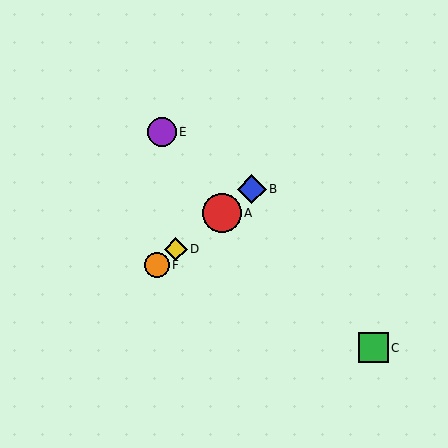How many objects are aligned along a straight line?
4 objects (A, B, D, F) are aligned along a straight line.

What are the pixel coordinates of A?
Object A is at (222, 213).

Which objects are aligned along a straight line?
Objects A, B, D, F are aligned along a straight line.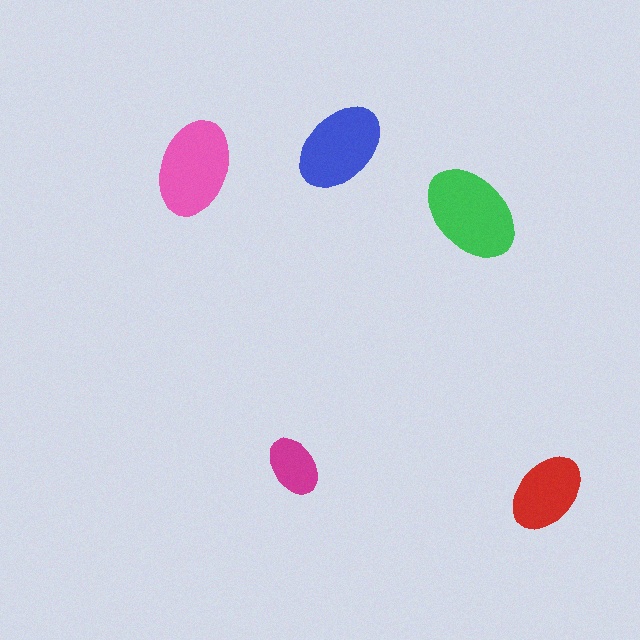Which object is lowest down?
The red ellipse is bottommost.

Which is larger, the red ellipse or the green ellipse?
The green one.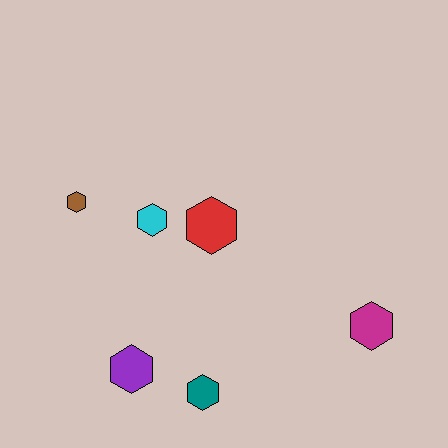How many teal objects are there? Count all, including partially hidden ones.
There is 1 teal object.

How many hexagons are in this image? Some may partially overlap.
There are 6 hexagons.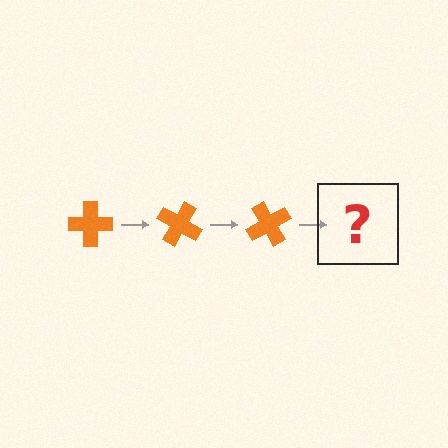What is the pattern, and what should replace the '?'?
The pattern is that the cross rotates 30 degrees each step. The '?' should be an orange cross rotated 90 degrees.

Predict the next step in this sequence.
The next step is an orange cross rotated 90 degrees.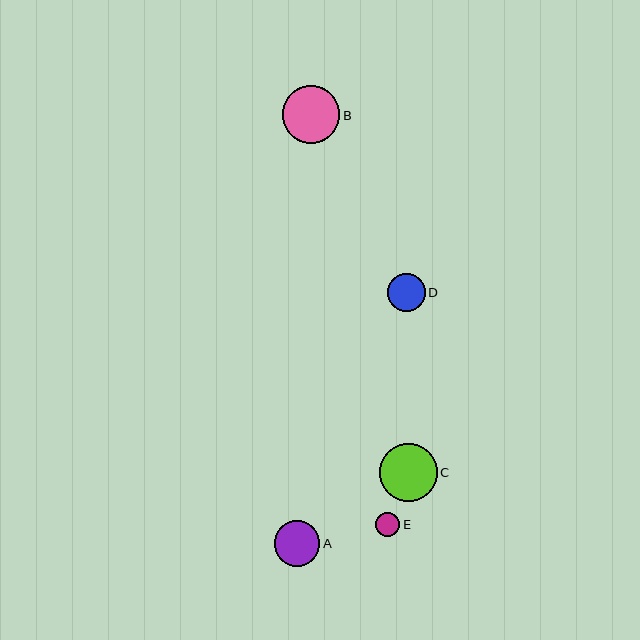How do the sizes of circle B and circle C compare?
Circle B and circle C are approximately the same size.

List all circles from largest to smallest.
From largest to smallest: B, C, A, D, E.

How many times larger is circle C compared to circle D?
Circle C is approximately 1.5 times the size of circle D.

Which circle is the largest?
Circle B is the largest with a size of approximately 57 pixels.